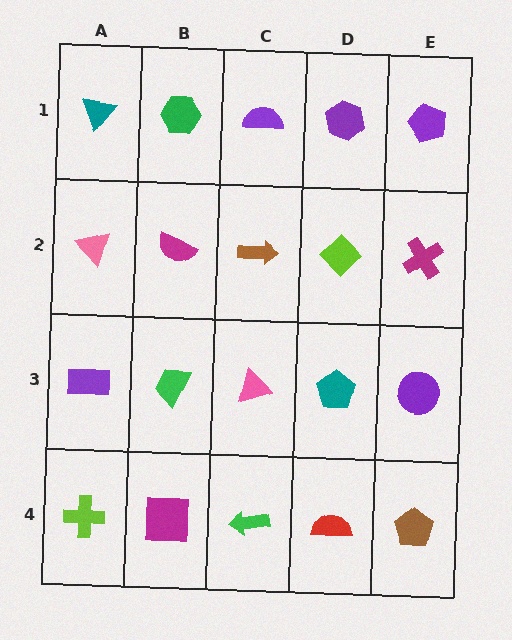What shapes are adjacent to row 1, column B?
A magenta semicircle (row 2, column B), a teal triangle (row 1, column A), a purple semicircle (row 1, column C).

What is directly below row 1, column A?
A pink triangle.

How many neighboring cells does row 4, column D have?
3.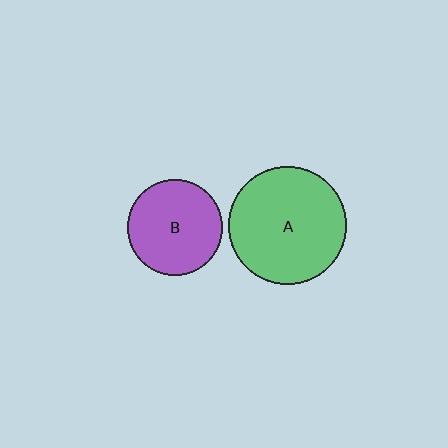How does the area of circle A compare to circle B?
Approximately 1.5 times.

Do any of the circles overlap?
No, none of the circles overlap.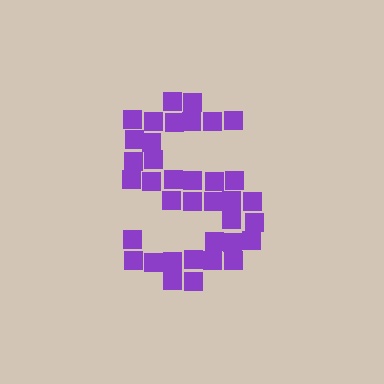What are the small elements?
The small elements are squares.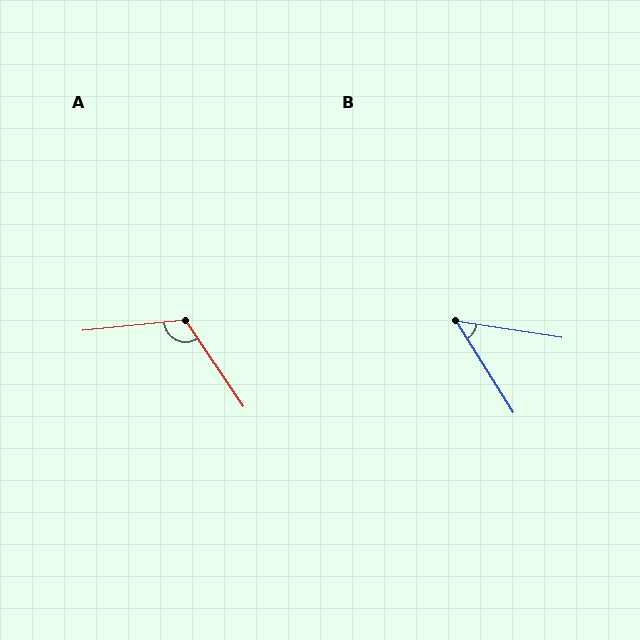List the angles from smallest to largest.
B (49°), A (118°).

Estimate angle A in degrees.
Approximately 118 degrees.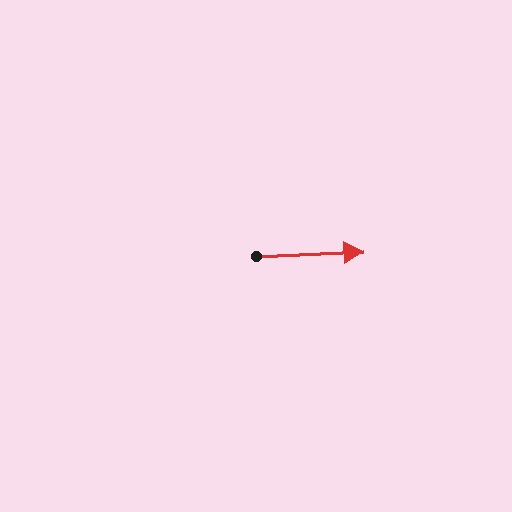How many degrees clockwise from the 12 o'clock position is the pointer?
Approximately 88 degrees.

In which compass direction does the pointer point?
East.